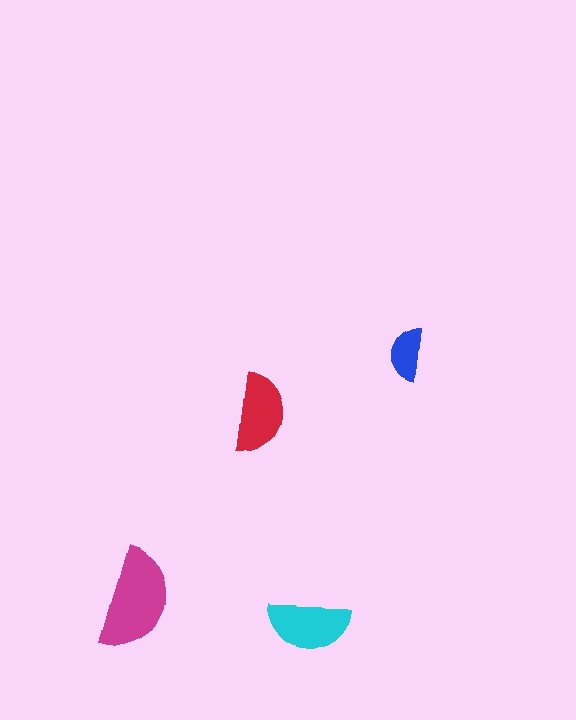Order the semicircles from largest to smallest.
the magenta one, the cyan one, the red one, the blue one.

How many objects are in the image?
There are 4 objects in the image.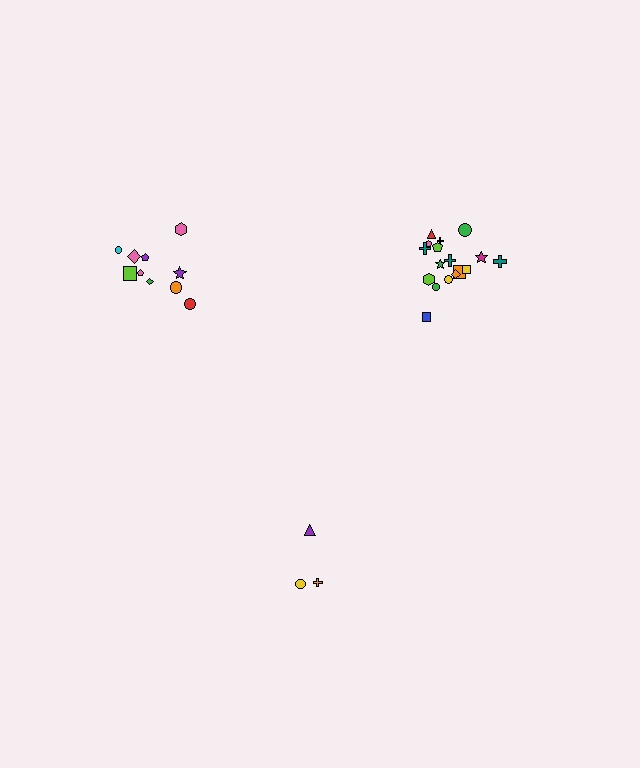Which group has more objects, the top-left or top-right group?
The top-right group.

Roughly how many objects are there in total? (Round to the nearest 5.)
Roughly 30 objects in total.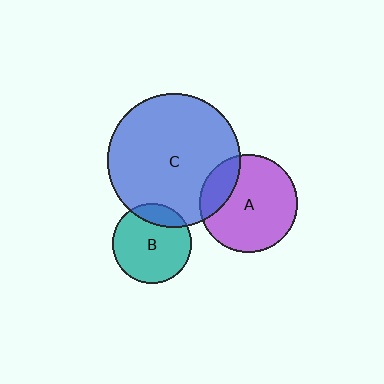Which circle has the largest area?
Circle C (blue).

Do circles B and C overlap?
Yes.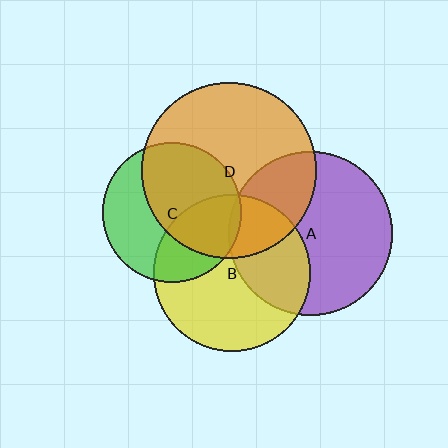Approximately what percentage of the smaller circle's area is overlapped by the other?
Approximately 55%.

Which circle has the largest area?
Circle D (orange).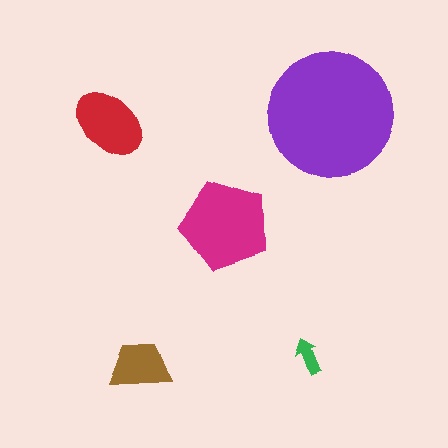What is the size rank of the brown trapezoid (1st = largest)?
4th.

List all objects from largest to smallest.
The purple circle, the magenta pentagon, the red ellipse, the brown trapezoid, the green arrow.